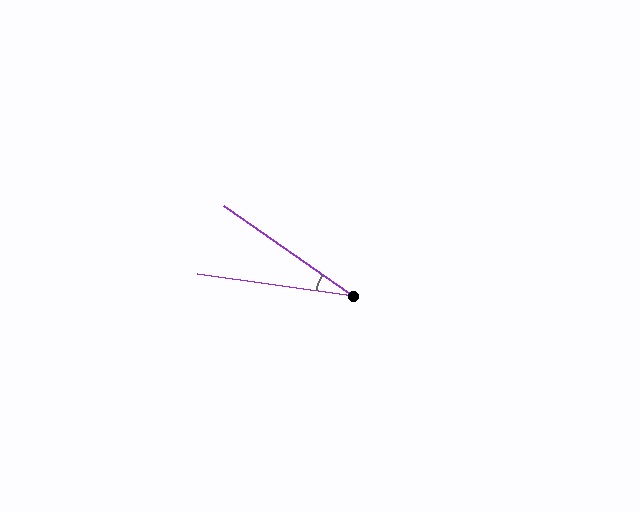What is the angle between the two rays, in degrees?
Approximately 27 degrees.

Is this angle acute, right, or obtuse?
It is acute.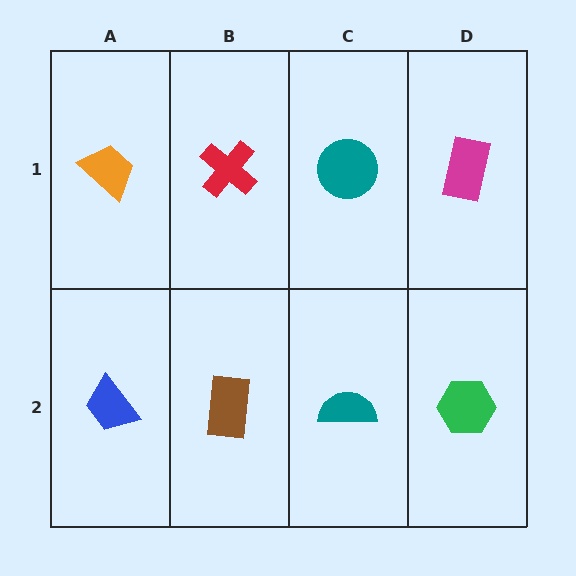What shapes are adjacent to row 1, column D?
A green hexagon (row 2, column D), a teal circle (row 1, column C).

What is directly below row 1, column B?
A brown rectangle.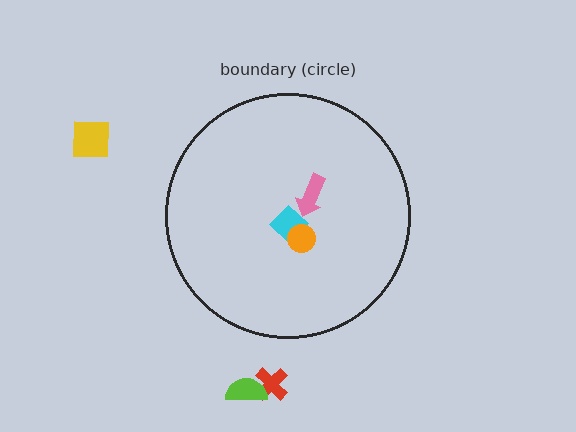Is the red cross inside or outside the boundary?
Outside.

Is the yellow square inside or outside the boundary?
Outside.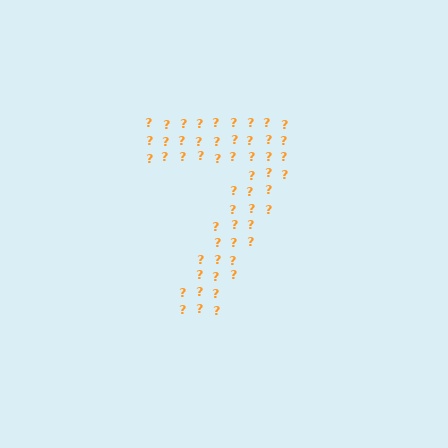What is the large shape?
The large shape is the digit 7.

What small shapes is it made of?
It is made of small question marks.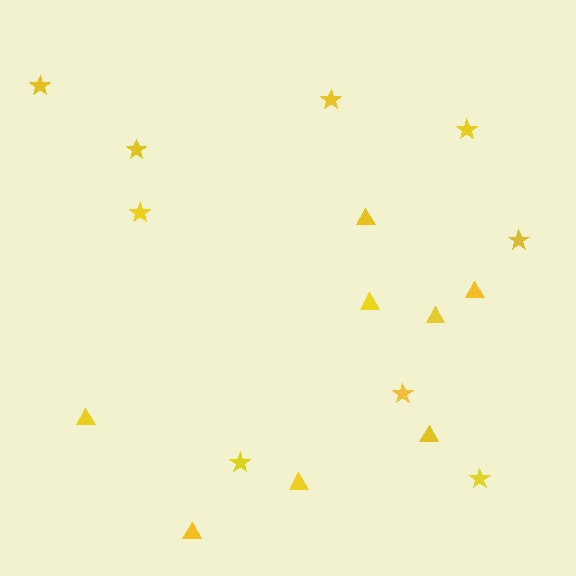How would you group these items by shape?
There are 2 groups: one group of triangles (8) and one group of stars (9).